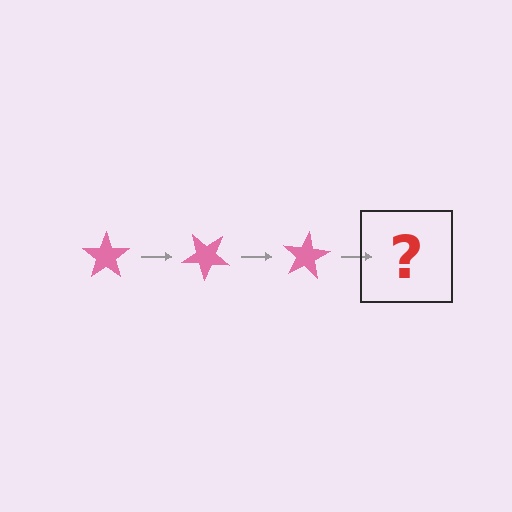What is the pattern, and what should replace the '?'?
The pattern is that the star rotates 40 degrees each step. The '?' should be a pink star rotated 120 degrees.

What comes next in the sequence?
The next element should be a pink star rotated 120 degrees.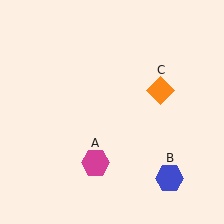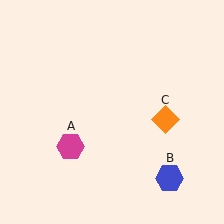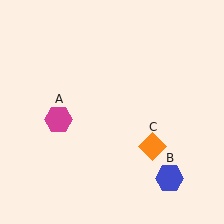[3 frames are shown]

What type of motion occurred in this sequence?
The magenta hexagon (object A), orange diamond (object C) rotated clockwise around the center of the scene.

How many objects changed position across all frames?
2 objects changed position: magenta hexagon (object A), orange diamond (object C).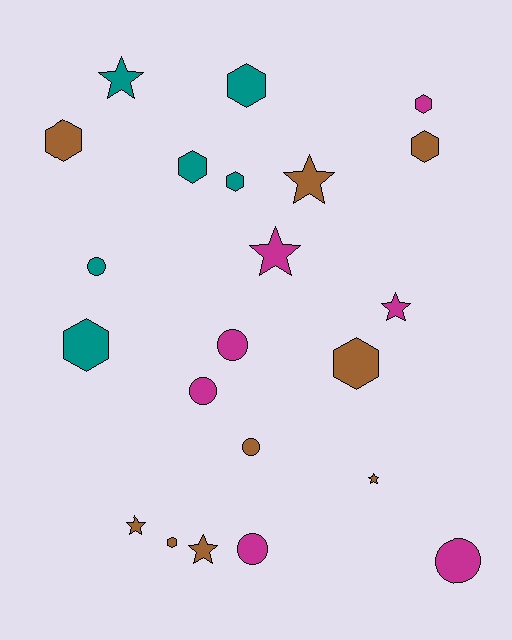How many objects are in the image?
There are 22 objects.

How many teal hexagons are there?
There are 4 teal hexagons.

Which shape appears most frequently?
Hexagon, with 9 objects.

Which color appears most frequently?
Brown, with 9 objects.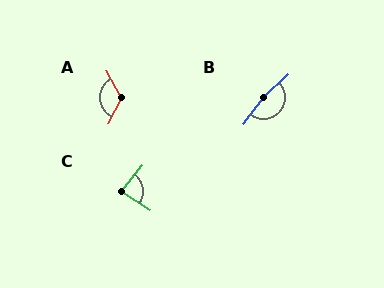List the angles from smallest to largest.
C (85°), A (124°), B (170°).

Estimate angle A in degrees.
Approximately 124 degrees.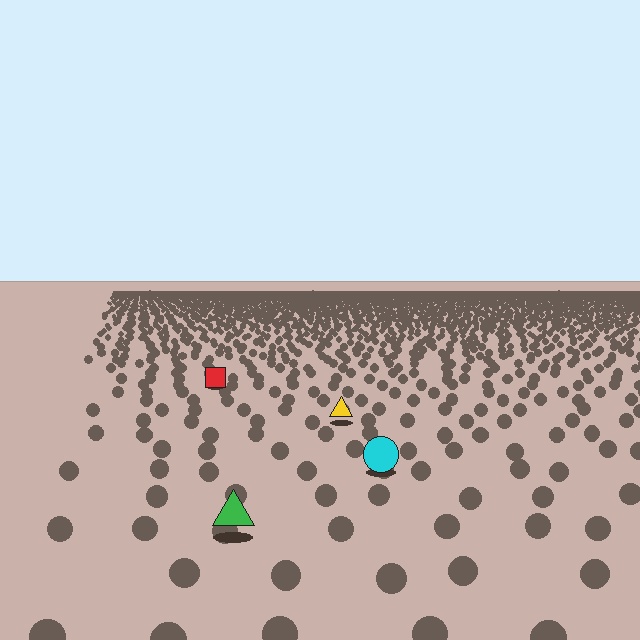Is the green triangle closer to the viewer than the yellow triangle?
Yes. The green triangle is closer — you can tell from the texture gradient: the ground texture is coarser near it.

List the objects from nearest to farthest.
From nearest to farthest: the green triangle, the cyan circle, the yellow triangle, the red square.